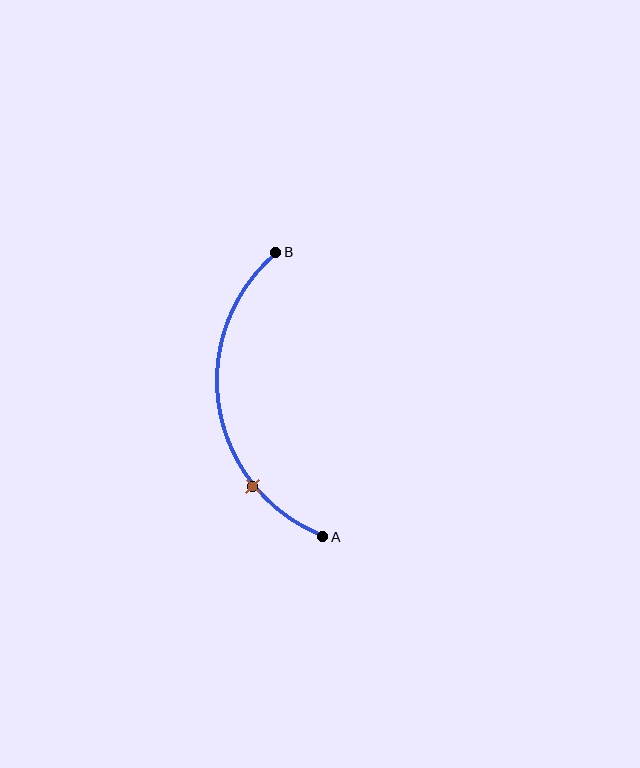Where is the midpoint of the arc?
The arc midpoint is the point on the curve farthest from the straight line joining A and B. It sits to the left of that line.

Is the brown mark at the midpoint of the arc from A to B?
No. The brown mark lies on the arc but is closer to endpoint A. The arc midpoint would be at the point on the curve equidistant along the arc from both A and B.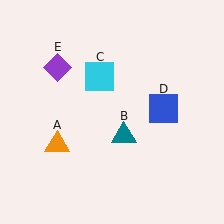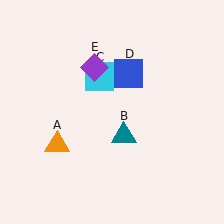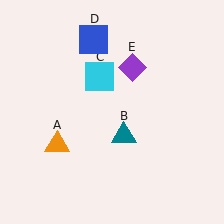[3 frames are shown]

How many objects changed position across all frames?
2 objects changed position: blue square (object D), purple diamond (object E).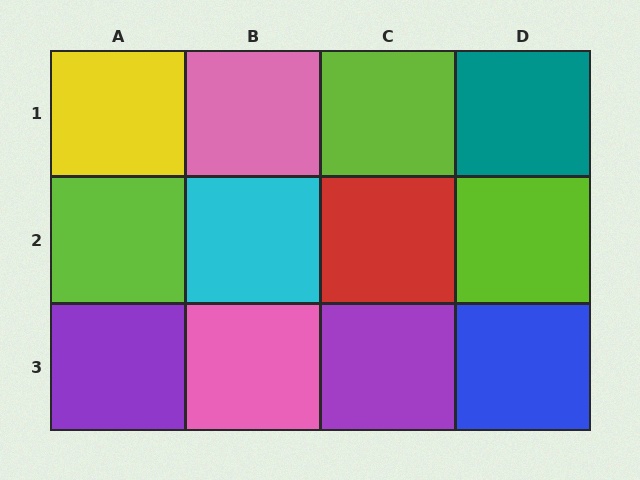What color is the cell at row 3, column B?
Pink.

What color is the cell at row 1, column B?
Pink.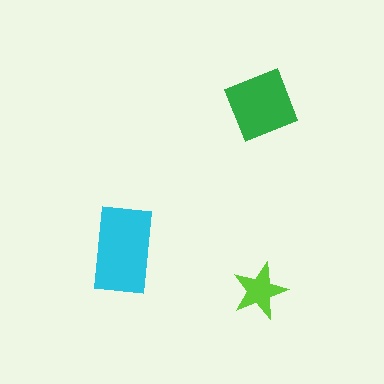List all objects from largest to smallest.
The cyan rectangle, the green diamond, the lime star.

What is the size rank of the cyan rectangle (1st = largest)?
1st.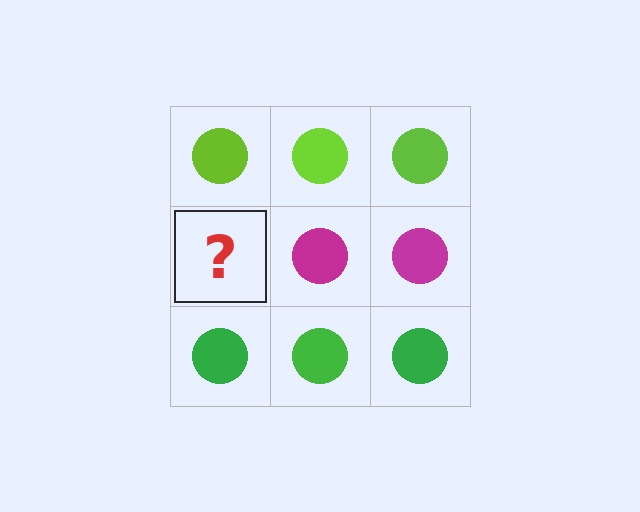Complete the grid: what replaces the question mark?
The question mark should be replaced with a magenta circle.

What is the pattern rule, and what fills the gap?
The rule is that each row has a consistent color. The gap should be filled with a magenta circle.